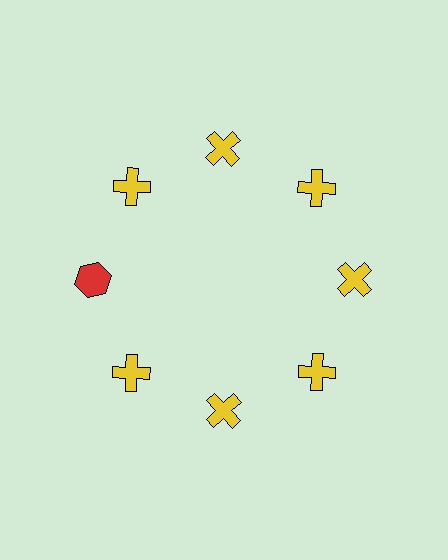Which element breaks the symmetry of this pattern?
The red hexagon at roughly the 9 o'clock position breaks the symmetry. All other shapes are yellow crosses.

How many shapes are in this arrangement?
There are 8 shapes arranged in a ring pattern.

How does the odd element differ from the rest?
It differs in both color (red instead of yellow) and shape (hexagon instead of cross).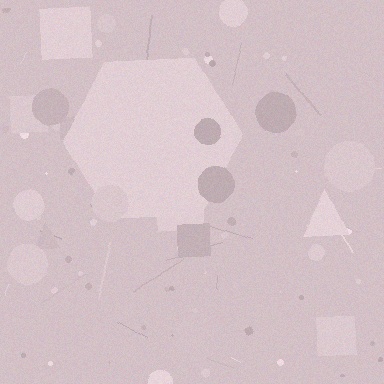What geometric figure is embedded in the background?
A hexagon is embedded in the background.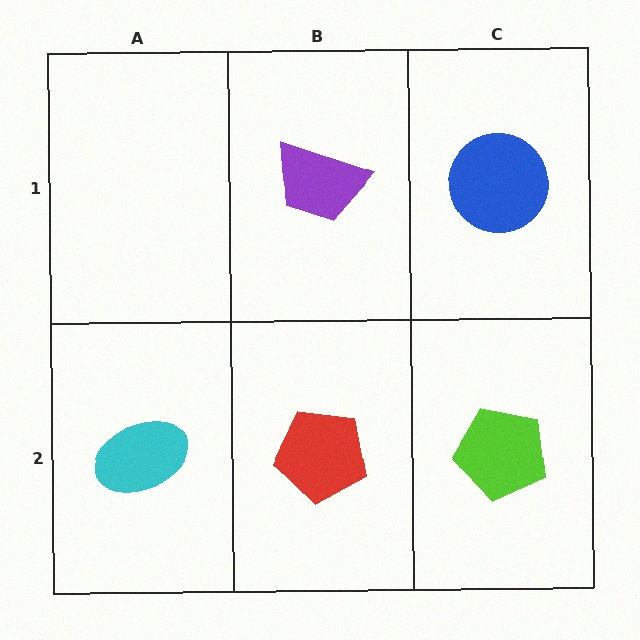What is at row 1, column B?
A purple trapezoid.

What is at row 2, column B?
A red pentagon.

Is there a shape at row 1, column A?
No, that cell is empty.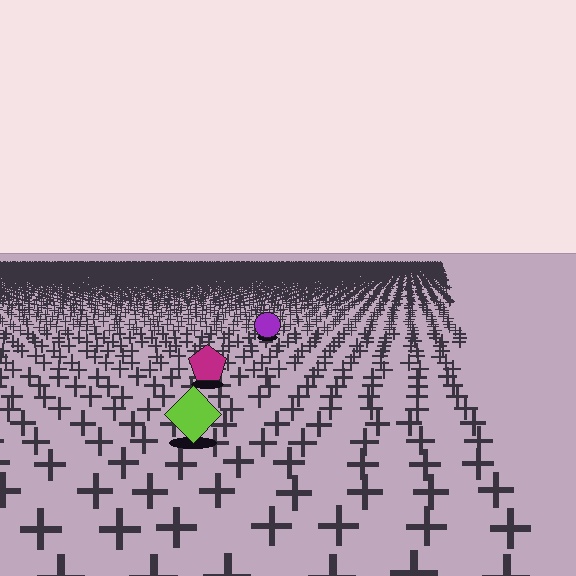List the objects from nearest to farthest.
From nearest to farthest: the lime diamond, the magenta pentagon, the purple circle.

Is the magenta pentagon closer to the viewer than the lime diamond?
No. The lime diamond is closer — you can tell from the texture gradient: the ground texture is coarser near it.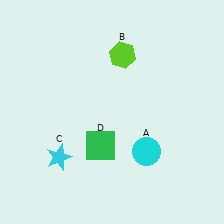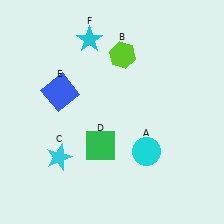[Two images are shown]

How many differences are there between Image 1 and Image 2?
There are 2 differences between the two images.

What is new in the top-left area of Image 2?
A blue square (E) was added in the top-left area of Image 2.